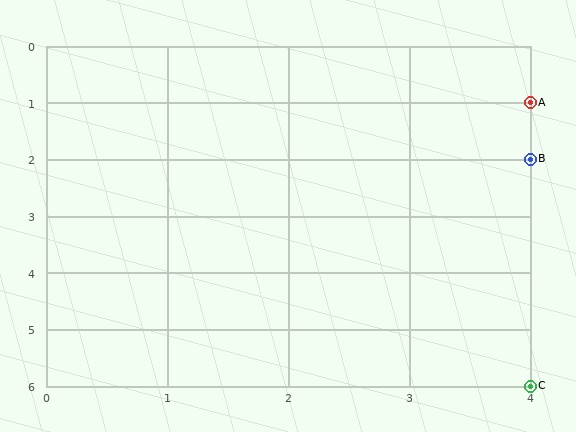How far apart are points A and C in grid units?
Points A and C are 5 rows apart.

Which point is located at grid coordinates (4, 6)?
Point C is at (4, 6).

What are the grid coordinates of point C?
Point C is at grid coordinates (4, 6).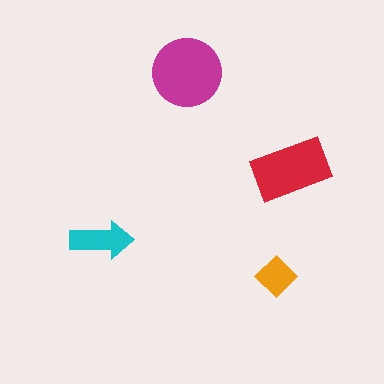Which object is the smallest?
The orange diamond.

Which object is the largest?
The magenta circle.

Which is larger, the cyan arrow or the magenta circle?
The magenta circle.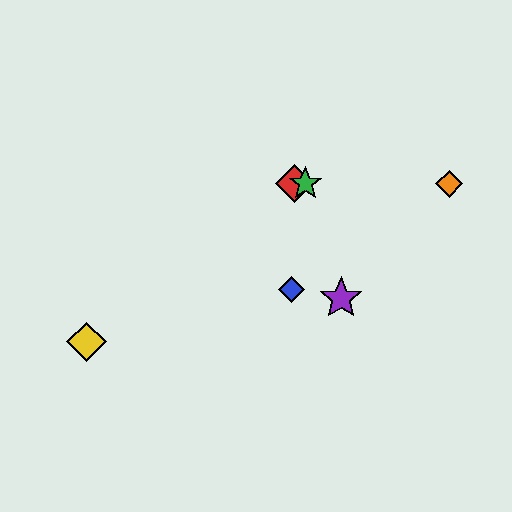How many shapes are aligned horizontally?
3 shapes (the red diamond, the green star, the orange diamond) are aligned horizontally.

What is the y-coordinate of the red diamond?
The red diamond is at y≈184.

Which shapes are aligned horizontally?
The red diamond, the green star, the orange diamond are aligned horizontally.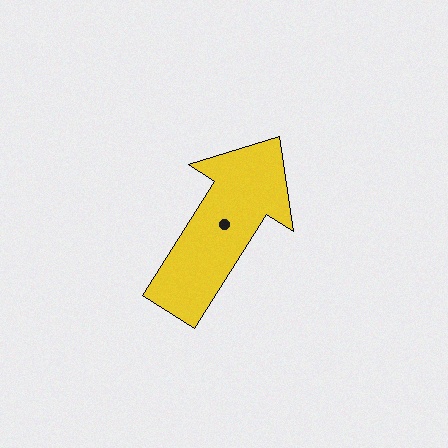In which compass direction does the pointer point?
Northeast.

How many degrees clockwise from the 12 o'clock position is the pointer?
Approximately 32 degrees.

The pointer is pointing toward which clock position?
Roughly 1 o'clock.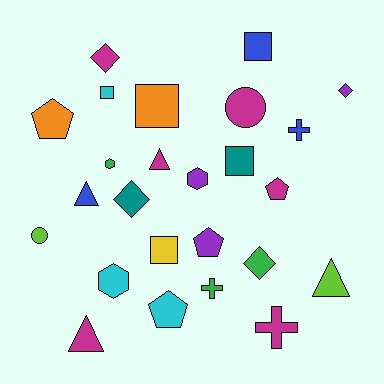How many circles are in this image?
There are 2 circles.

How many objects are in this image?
There are 25 objects.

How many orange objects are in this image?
There are 2 orange objects.